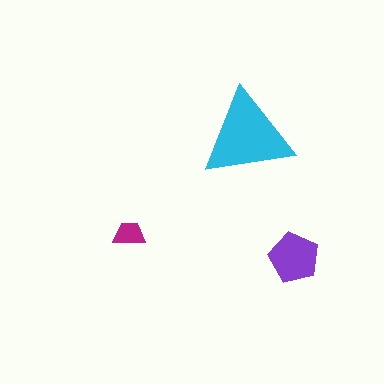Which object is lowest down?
The purple pentagon is bottommost.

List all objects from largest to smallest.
The cyan triangle, the purple pentagon, the magenta trapezoid.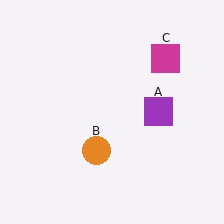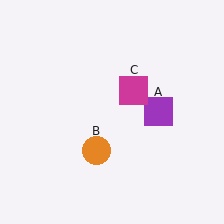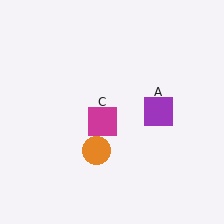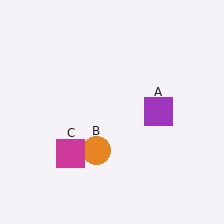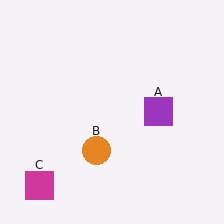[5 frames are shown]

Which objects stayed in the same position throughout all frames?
Purple square (object A) and orange circle (object B) remained stationary.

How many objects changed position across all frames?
1 object changed position: magenta square (object C).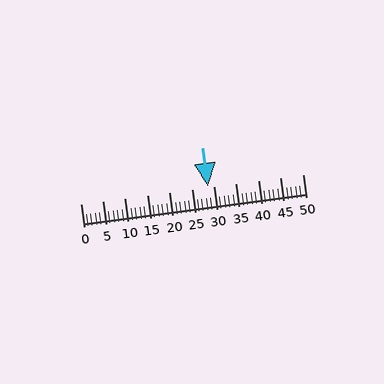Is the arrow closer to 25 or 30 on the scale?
The arrow is closer to 30.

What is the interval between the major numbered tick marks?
The major tick marks are spaced 5 units apart.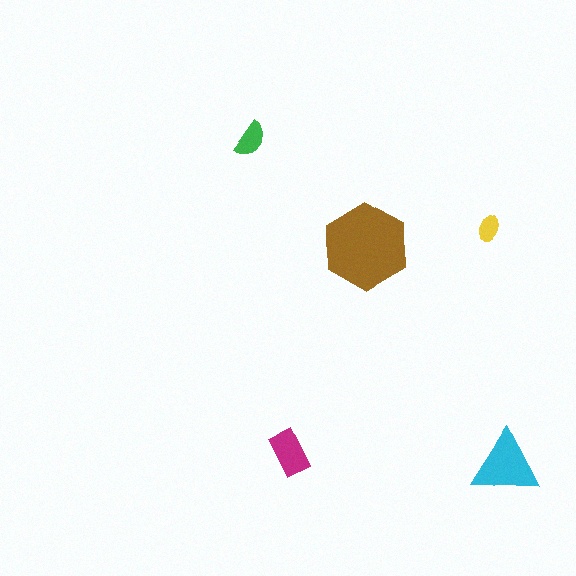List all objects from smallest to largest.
The yellow ellipse, the green semicircle, the magenta rectangle, the cyan triangle, the brown hexagon.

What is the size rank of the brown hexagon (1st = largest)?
1st.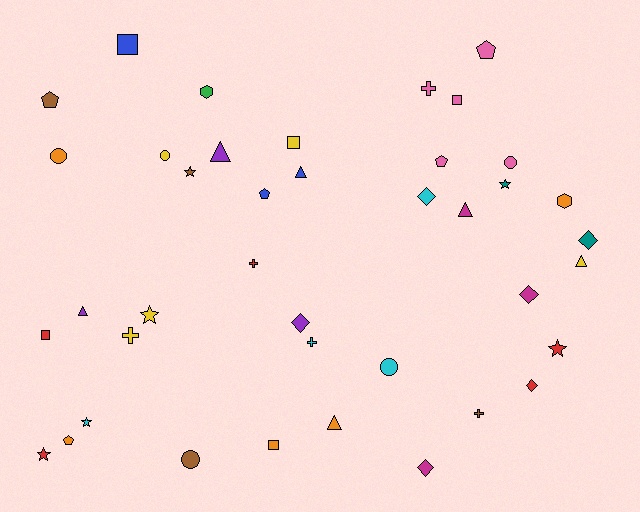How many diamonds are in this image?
There are 6 diamonds.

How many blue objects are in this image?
There are 3 blue objects.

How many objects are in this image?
There are 40 objects.